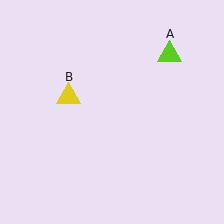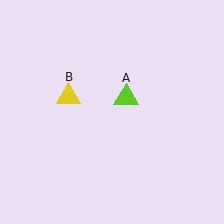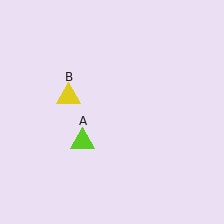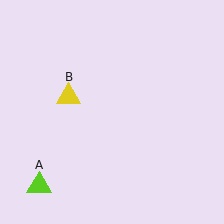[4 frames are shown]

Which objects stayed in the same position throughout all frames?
Yellow triangle (object B) remained stationary.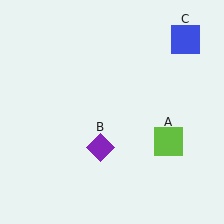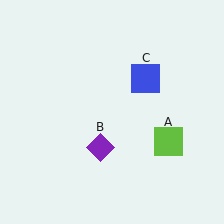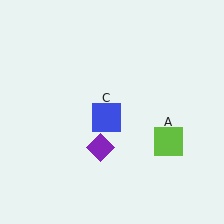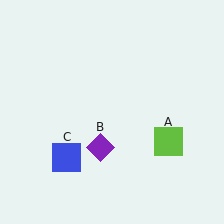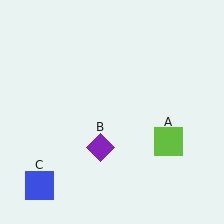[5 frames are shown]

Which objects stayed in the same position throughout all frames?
Lime square (object A) and purple diamond (object B) remained stationary.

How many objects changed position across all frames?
1 object changed position: blue square (object C).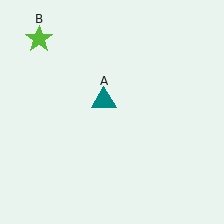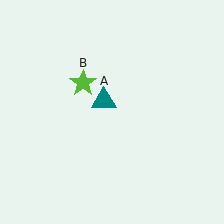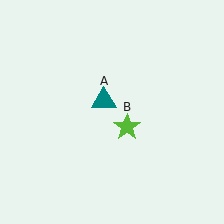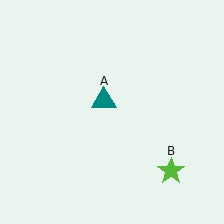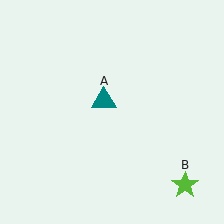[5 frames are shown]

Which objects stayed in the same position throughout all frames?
Teal triangle (object A) remained stationary.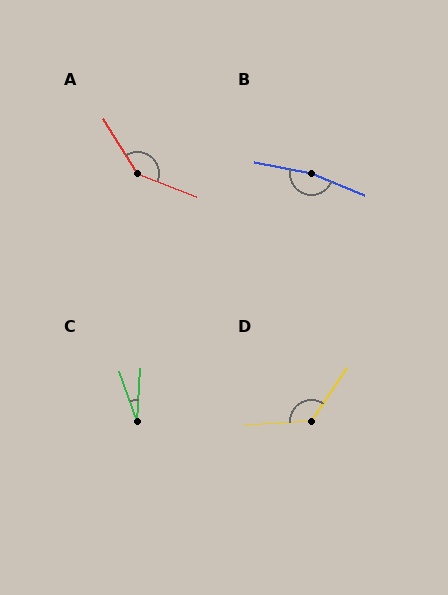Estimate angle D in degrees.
Approximately 128 degrees.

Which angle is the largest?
B, at approximately 170 degrees.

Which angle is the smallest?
C, at approximately 24 degrees.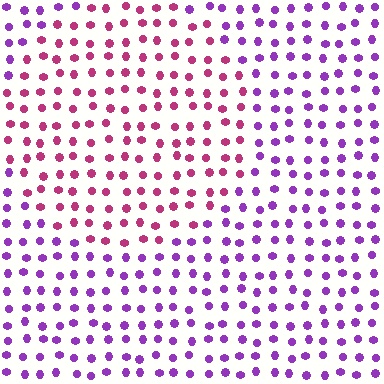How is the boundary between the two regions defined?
The boundary is defined purely by a slight shift in hue (about 47 degrees). Spacing, size, and orientation are identical on both sides.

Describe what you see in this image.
The image is filled with small purple elements in a uniform arrangement. A circle-shaped region is visible where the elements are tinted to a slightly different hue, forming a subtle color boundary.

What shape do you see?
I see a circle.